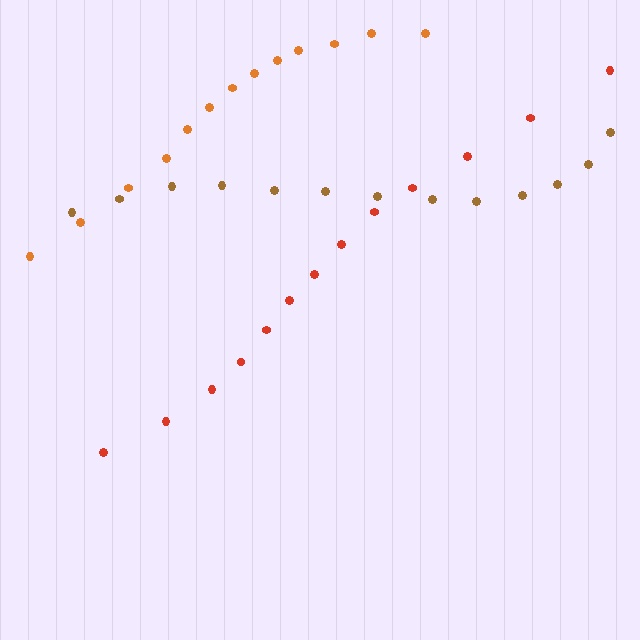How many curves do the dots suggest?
There are 3 distinct paths.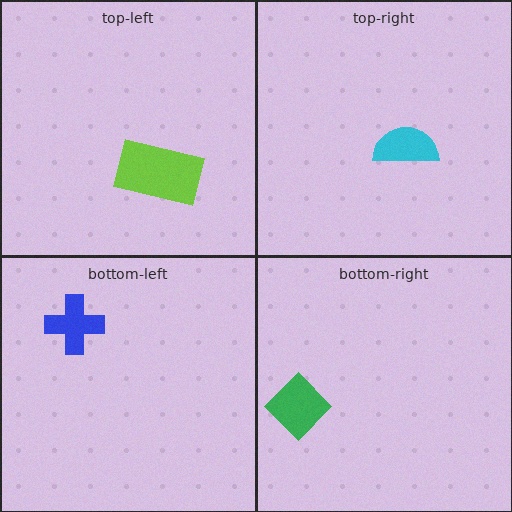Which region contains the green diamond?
The bottom-right region.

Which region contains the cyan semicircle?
The top-right region.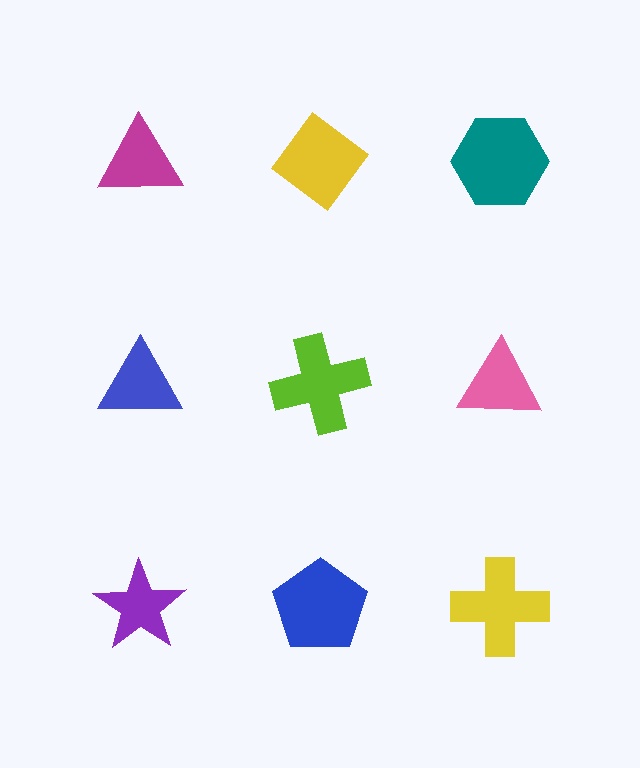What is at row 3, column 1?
A purple star.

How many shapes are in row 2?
3 shapes.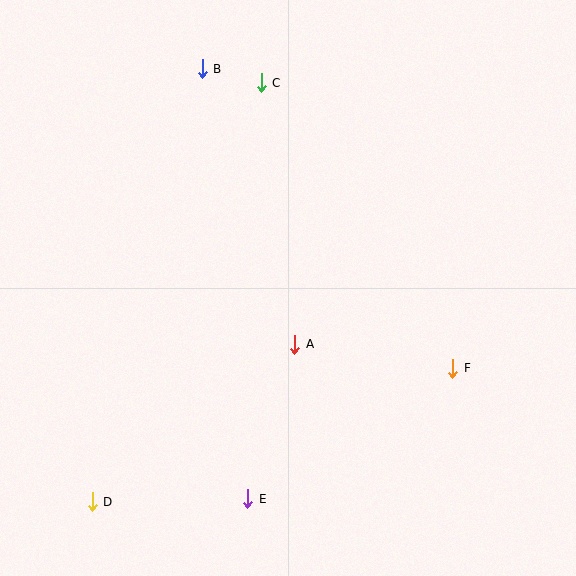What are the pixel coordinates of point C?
Point C is at (261, 83).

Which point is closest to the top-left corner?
Point B is closest to the top-left corner.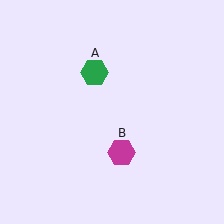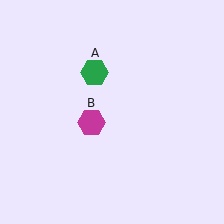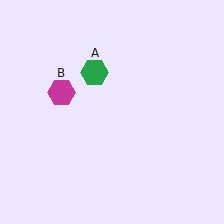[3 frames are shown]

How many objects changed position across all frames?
1 object changed position: magenta hexagon (object B).